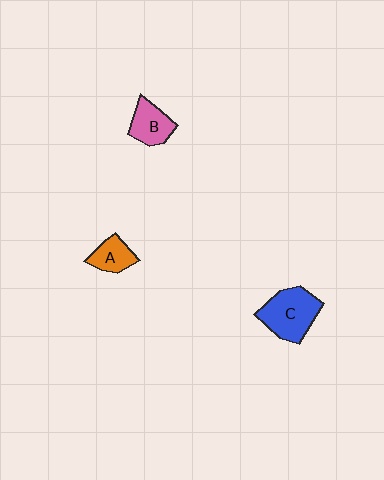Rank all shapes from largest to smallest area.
From largest to smallest: C (blue), B (pink), A (orange).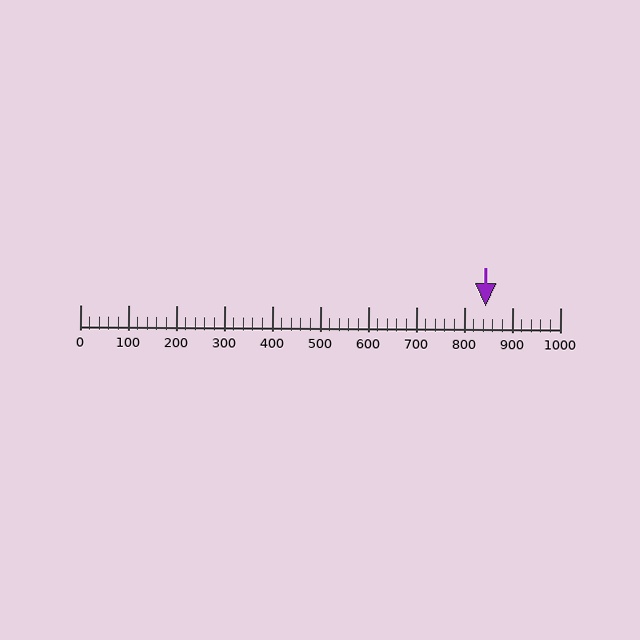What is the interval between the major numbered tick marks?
The major tick marks are spaced 100 units apart.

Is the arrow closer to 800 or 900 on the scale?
The arrow is closer to 800.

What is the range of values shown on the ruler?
The ruler shows values from 0 to 1000.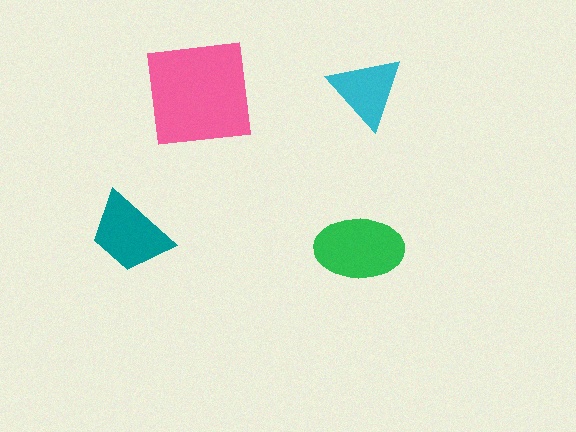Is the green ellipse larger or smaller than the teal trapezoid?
Larger.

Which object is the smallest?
The cyan triangle.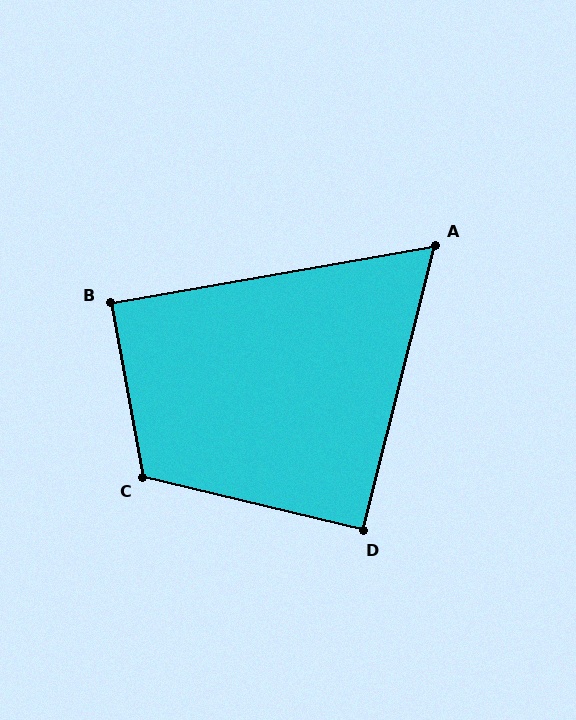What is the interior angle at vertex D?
Approximately 91 degrees (approximately right).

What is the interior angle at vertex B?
Approximately 89 degrees (approximately right).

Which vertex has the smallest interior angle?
A, at approximately 66 degrees.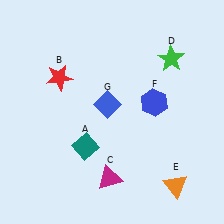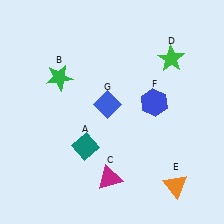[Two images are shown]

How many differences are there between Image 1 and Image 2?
There is 1 difference between the two images.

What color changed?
The star (B) changed from red in Image 1 to green in Image 2.